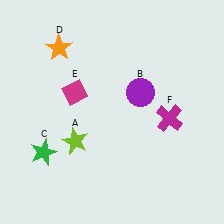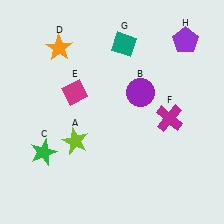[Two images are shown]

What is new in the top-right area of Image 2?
A purple pentagon (H) was added in the top-right area of Image 2.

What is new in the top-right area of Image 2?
A teal diamond (G) was added in the top-right area of Image 2.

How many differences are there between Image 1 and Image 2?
There are 2 differences between the two images.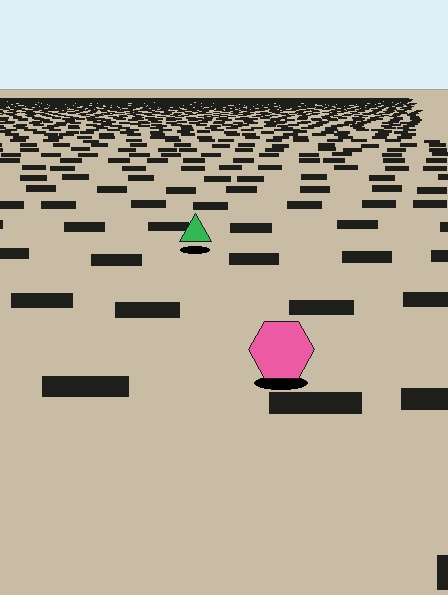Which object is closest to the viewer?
The pink hexagon is closest. The texture marks near it are larger and more spread out.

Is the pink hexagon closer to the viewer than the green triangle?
Yes. The pink hexagon is closer — you can tell from the texture gradient: the ground texture is coarser near it.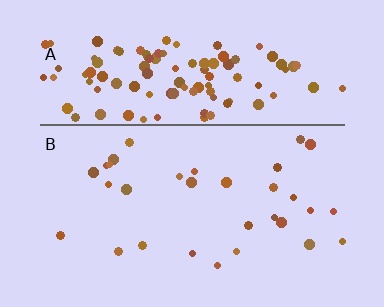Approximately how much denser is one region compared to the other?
Approximately 4.2× — region A over region B.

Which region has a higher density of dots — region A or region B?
A (the top).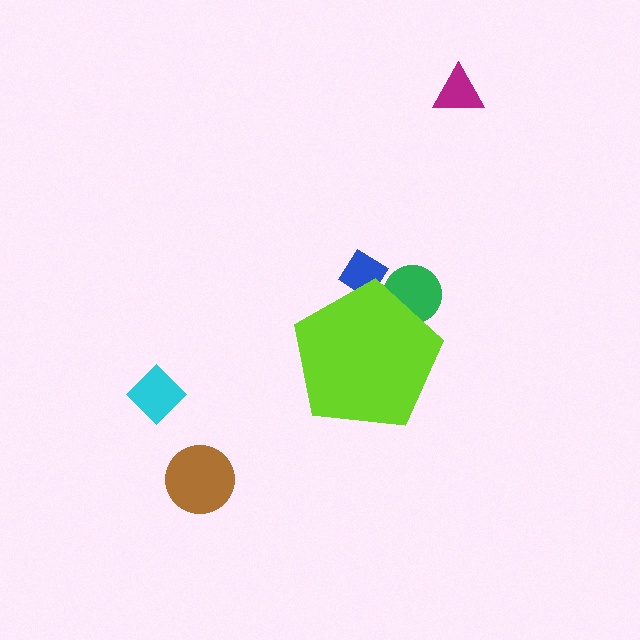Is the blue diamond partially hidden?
Yes, the blue diamond is partially hidden behind the lime pentagon.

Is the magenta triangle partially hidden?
No, the magenta triangle is fully visible.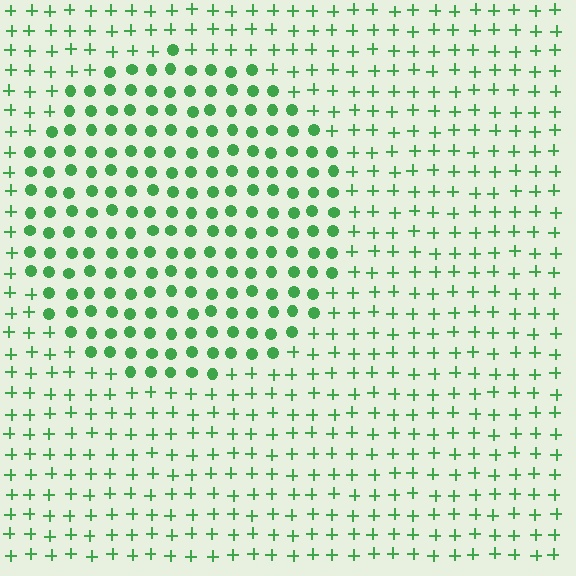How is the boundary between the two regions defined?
The boundary is defined by a change in element shape: circles inside vs. plus signs outside. All elements share the same color and spacing.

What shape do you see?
I see a circle.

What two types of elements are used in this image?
The image uses circles inside the circle region and plus signs outside it.